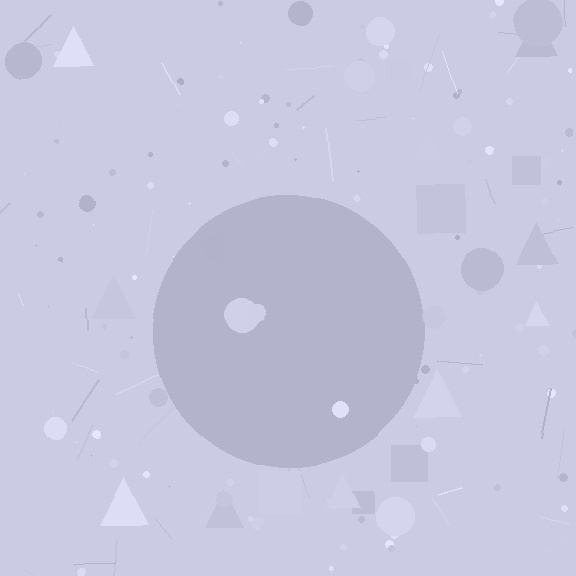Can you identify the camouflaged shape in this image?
The camouflaged shape is a circle.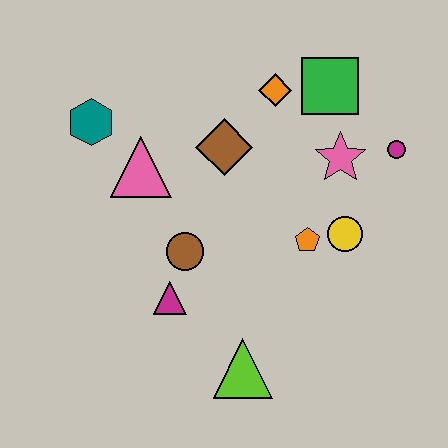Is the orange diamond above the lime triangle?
Yes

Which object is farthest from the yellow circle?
The teal hexagon is farthest from the yellow circle.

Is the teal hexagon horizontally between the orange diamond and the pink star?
No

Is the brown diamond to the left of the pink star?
Yes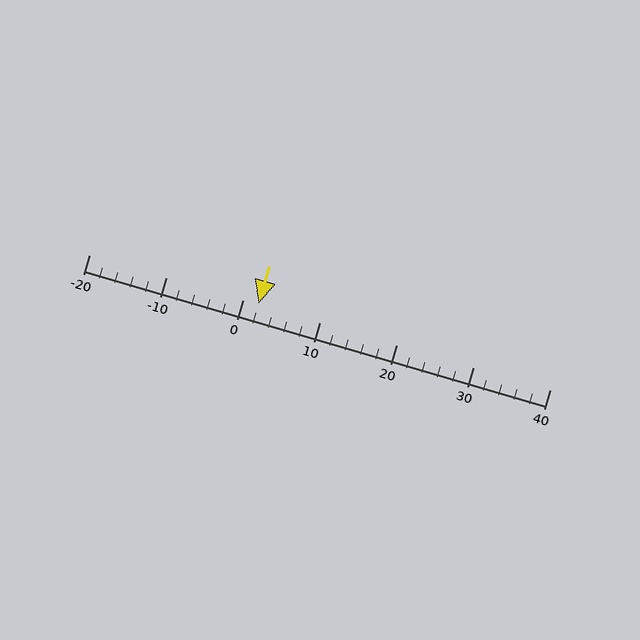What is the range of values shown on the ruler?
The ruler shows values from -20 to 40.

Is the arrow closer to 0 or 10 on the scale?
The arrow is closer to 0.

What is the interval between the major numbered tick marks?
The major tick marks are spaced 10 units apart.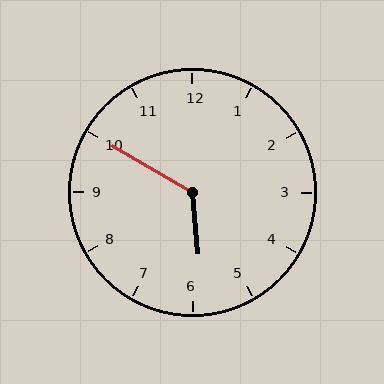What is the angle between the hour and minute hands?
Approximately 125 degrees.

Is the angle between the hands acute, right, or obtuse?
It is obtuse.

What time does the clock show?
5:50.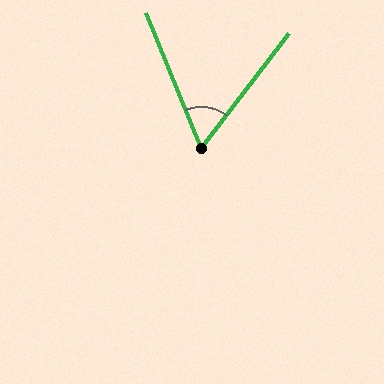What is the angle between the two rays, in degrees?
Approximately 60 degrees.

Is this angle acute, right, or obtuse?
It is acute.